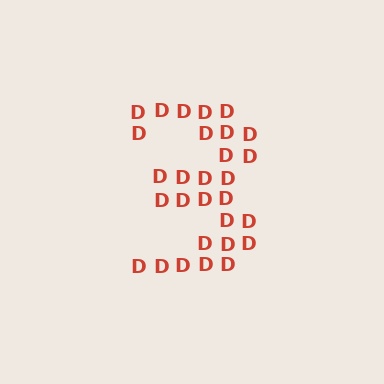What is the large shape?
The large shape is the digit 3.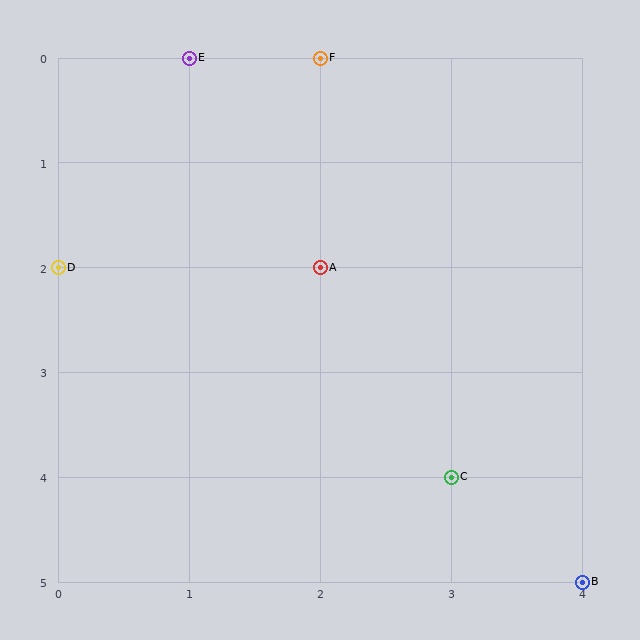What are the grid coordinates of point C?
Point C is at grid coordinates (3, 4).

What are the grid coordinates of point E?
Point E is at grid coordinates (1, 0).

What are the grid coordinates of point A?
Point A is at grid coordinates (2, 2).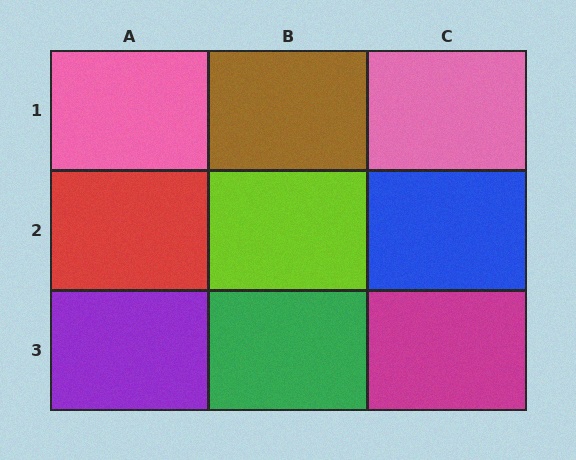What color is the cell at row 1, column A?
Pink.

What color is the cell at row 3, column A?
Purple.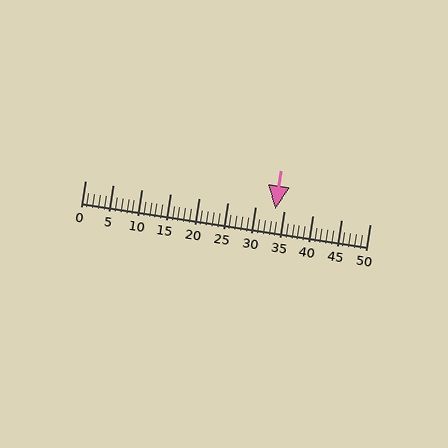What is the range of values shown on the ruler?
The ruler shows values from 0 to 50.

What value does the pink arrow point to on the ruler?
The pink arrow points to approximately 34.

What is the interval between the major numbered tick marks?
The major tick marks are spaced 5 units apart.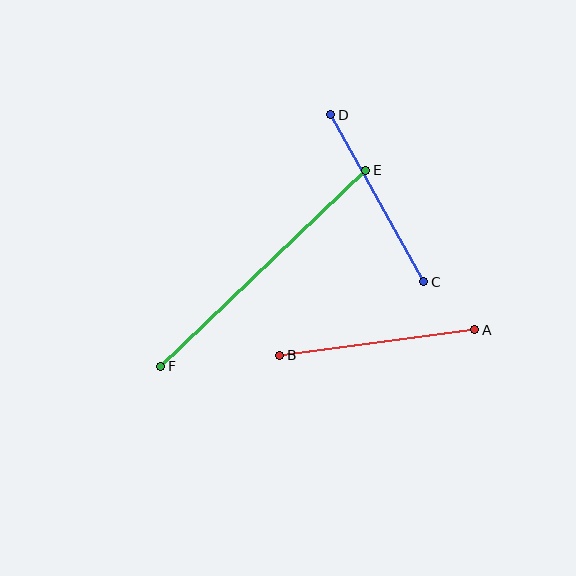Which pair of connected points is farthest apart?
Points E and F are farthest apart.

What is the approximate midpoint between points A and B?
The midpoint is at approximately (377, 342) pixels.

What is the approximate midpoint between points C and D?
The midpoint is at approximately (377, 198) pixels.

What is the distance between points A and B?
The distance is approximately 196 pixels.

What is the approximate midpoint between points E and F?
The midpoint is at approximately (263, 268) pixels.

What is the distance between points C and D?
The distance is approximately 191 pixels.